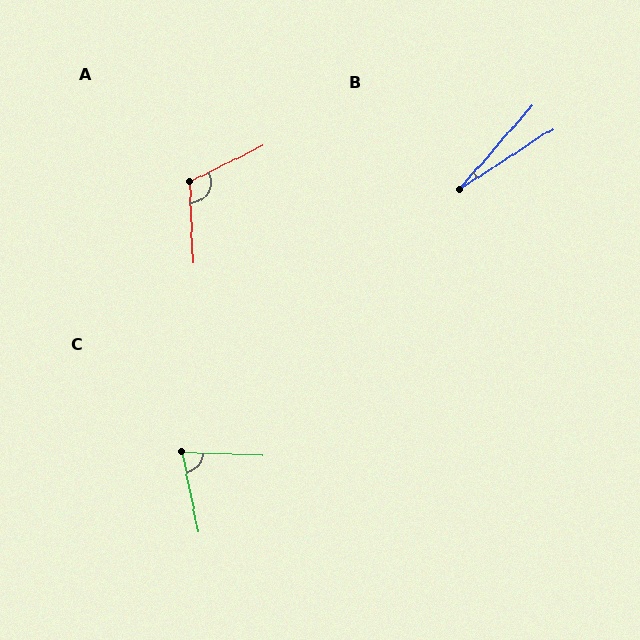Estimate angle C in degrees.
Approximately 75 degrees.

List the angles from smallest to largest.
B (16°), C (75°), A (114°).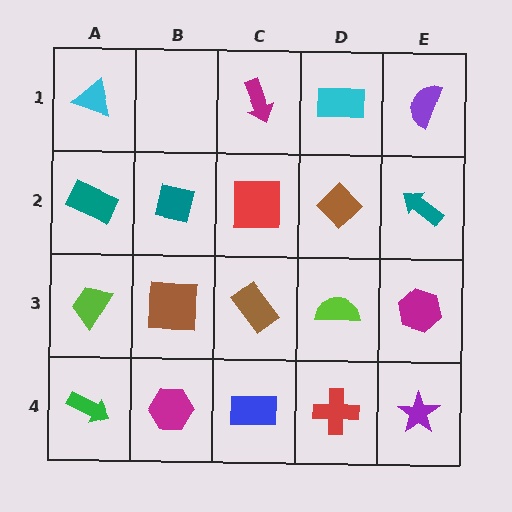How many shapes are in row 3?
5 shapes.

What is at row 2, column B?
A teal square.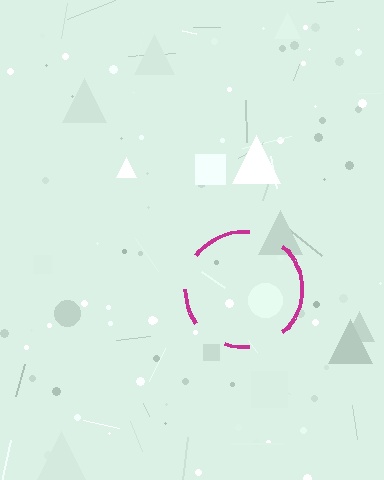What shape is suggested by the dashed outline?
The dashed outline suggests a circle.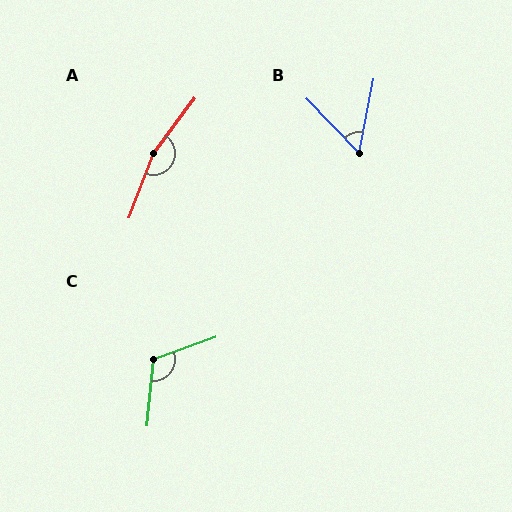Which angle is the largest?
A, at approximately 164 degrees.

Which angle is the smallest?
B, at approximately 55 degrees.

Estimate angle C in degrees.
Approximately 115 degrees.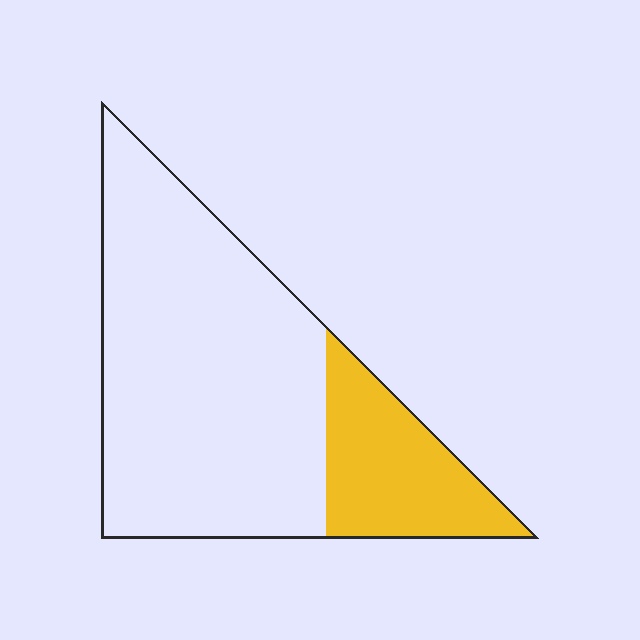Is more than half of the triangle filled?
No.